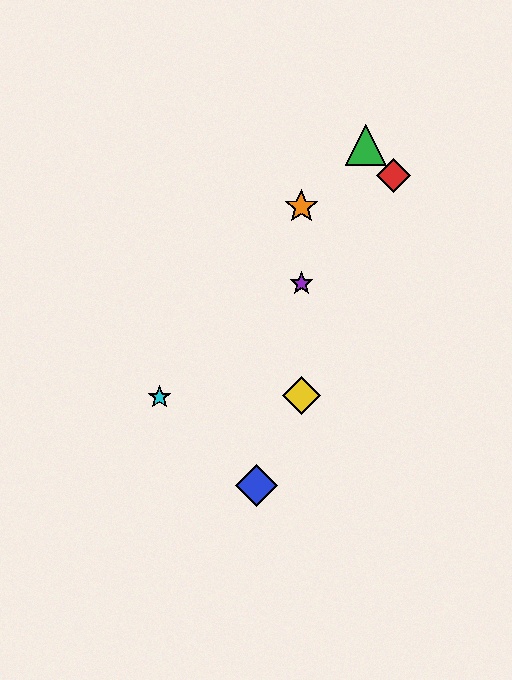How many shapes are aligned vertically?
3 shapes (the yellow diamond, the purple star, the orange star) are aligned vertically.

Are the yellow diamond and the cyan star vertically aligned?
No, the yellow diamond is at x≈301 and the cyan star is at x≈159.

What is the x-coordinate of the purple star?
The purple star is at x≈301.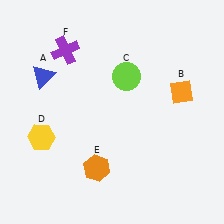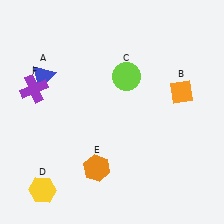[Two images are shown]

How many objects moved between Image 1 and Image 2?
2 objects moved between the two images.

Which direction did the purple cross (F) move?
The purple cross (F) moved down.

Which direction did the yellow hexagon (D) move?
The yellow hexagon (D) moved down.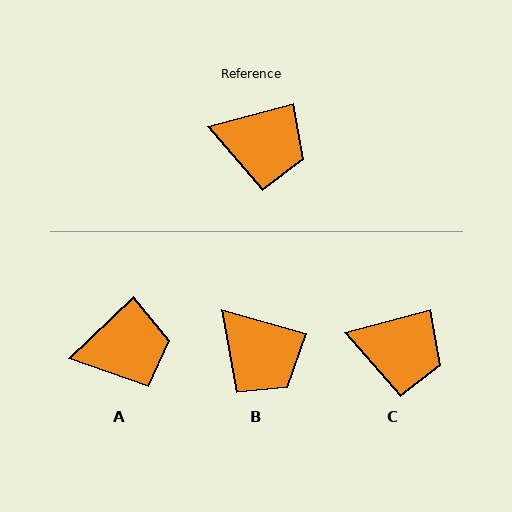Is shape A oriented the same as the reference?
No, it is off by about 29 degrees.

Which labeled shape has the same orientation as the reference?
C.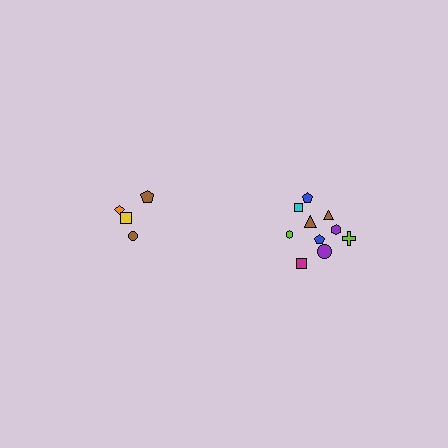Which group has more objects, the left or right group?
The right group.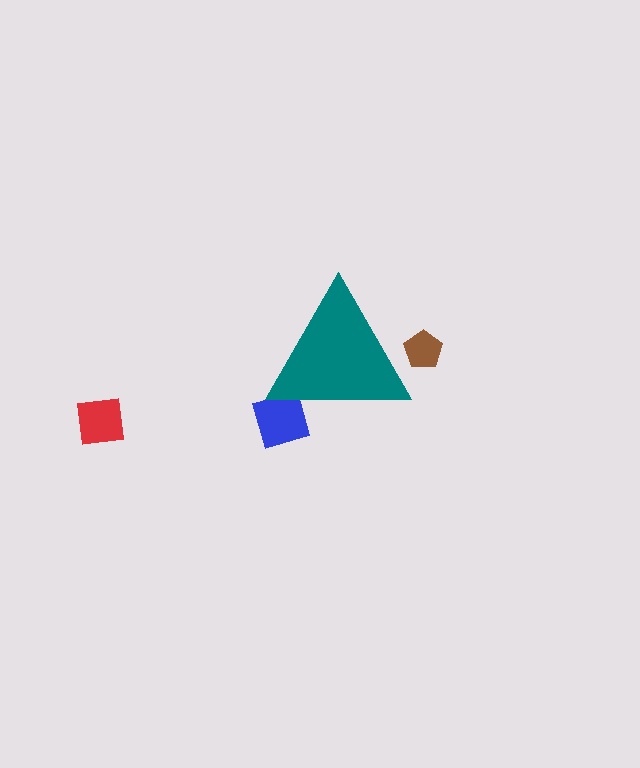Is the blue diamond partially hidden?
Yes, the blue diamond is partially hidden behind the teal triangle.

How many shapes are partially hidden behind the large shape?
2 shapes are partially hidden.